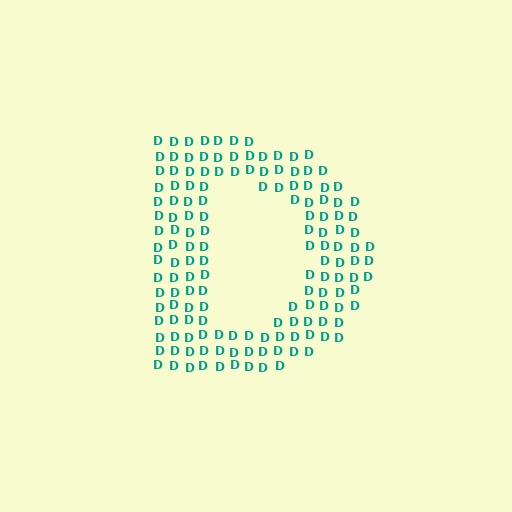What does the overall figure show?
The overall figure shows the letter D.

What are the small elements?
The small elements are letter D's.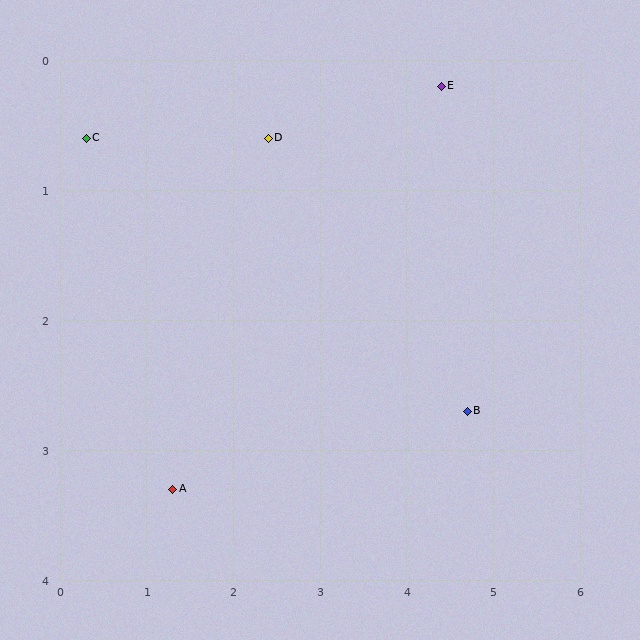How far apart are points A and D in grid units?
Points A and D are about 2.9 grid units apart.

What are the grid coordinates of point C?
Point C is at approximately (0.3, 0.6).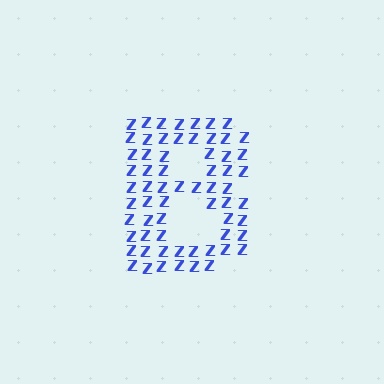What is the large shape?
The large shape is the letter B.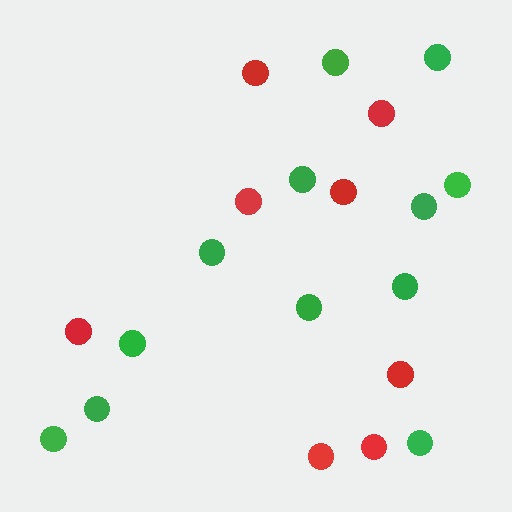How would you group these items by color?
There are 2 groups: one group of green circles (12) and one group of red circles (8).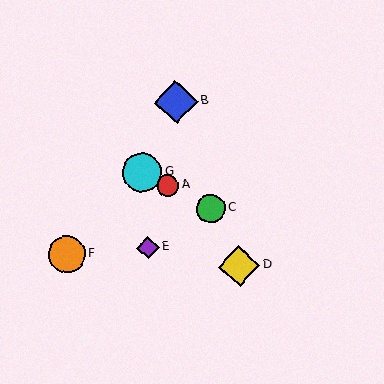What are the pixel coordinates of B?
Object B is at (176, 102).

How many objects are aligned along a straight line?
3 objects (A, C, G) are aligned along a straight line.